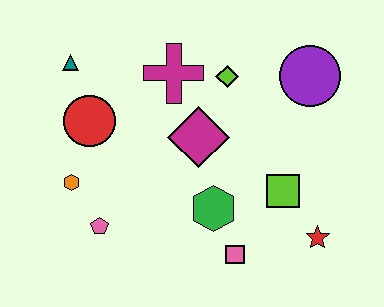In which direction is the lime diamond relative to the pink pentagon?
The lime diamond is above the pink pentagon.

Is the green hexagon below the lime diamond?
Yes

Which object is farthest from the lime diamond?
The pink pentagon is farthest from the lime diamond.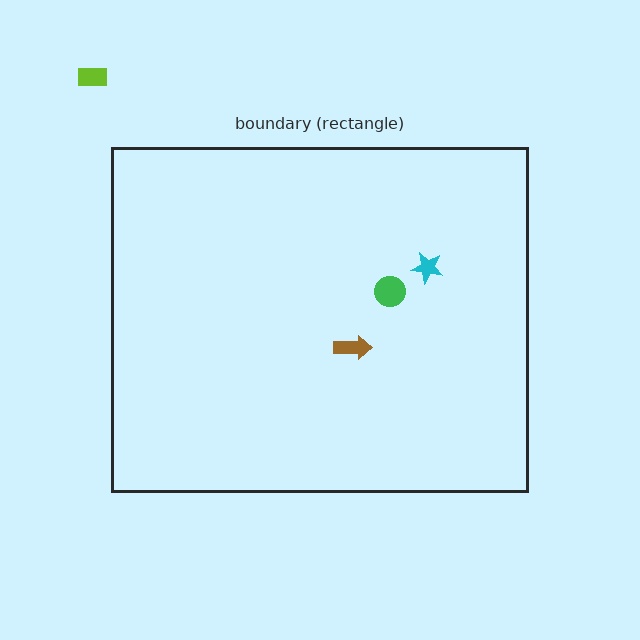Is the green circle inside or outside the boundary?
Inside.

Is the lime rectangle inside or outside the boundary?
Outside.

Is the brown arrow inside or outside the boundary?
Inside.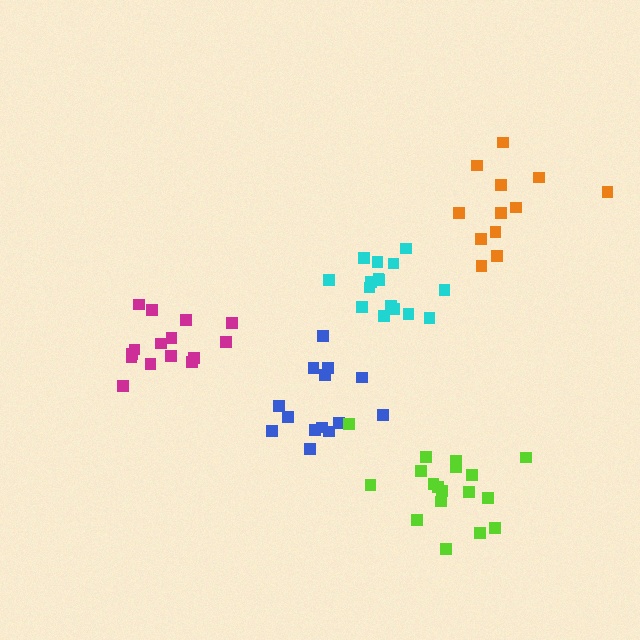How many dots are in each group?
Group 1: 16 dots, Group 2: 14 dots, Group 3: 18 dots, Group 4: 15 dots, Group 5: 12 dots (75 total).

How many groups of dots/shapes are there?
There are 5 groups.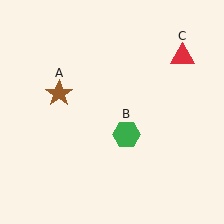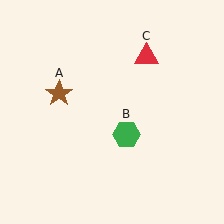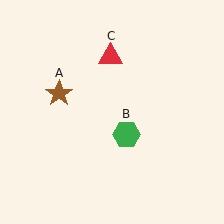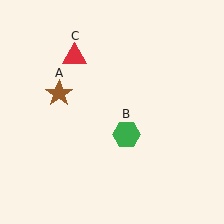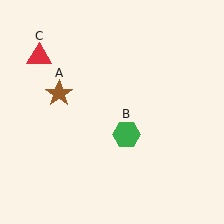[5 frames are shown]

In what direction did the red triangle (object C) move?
The red triangle (object C) moved left.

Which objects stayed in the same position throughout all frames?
Brown star (object A) and green hexagon (object B) remained stationary.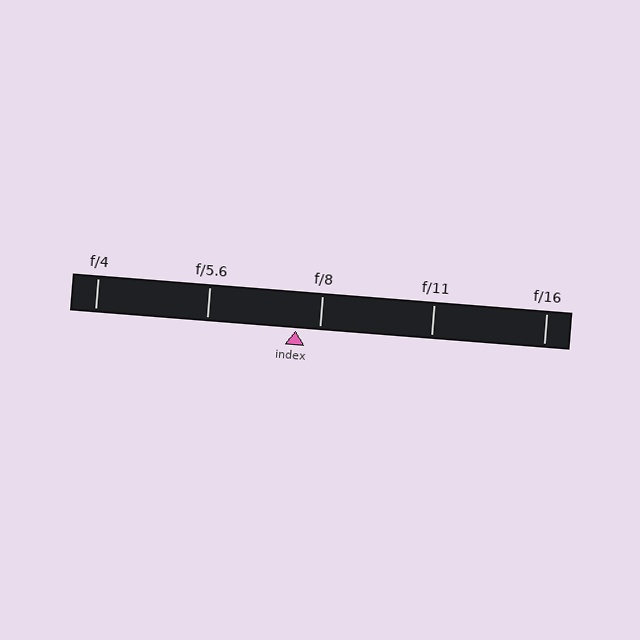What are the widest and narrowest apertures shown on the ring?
The widest aperture shown is f/4 and the narrowest is f/16.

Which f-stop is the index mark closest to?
The index mark is closest to f/8.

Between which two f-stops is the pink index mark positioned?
The index mark is between f/5.6 and f/8.